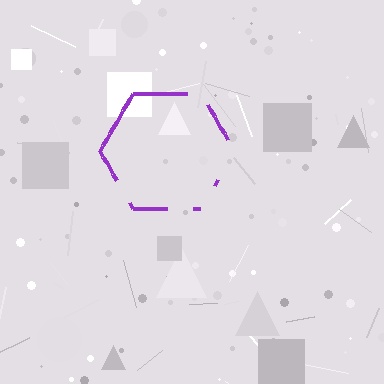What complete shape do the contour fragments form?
The contour fragments form a hexagon.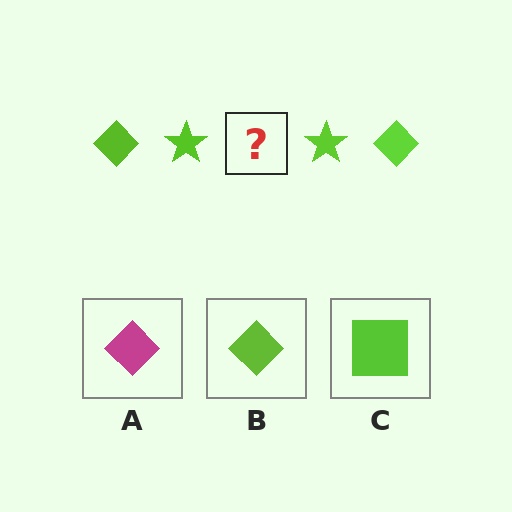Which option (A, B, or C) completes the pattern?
B.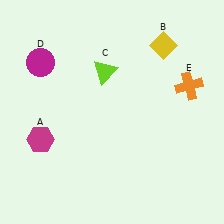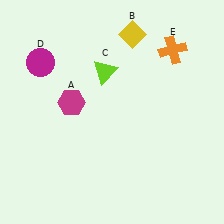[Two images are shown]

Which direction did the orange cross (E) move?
The orange cross (E) moved up.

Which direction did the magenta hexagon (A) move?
The magenta hexagon (A) moved up.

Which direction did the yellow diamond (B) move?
The yellow diamond (B) moved left.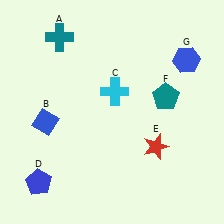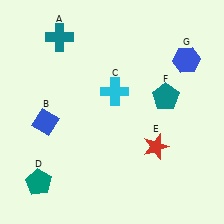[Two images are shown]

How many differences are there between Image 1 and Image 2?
There is 1 difference between the two images.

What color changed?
The pentagon (D) changed from blue in Image 1 to teal in Image 2.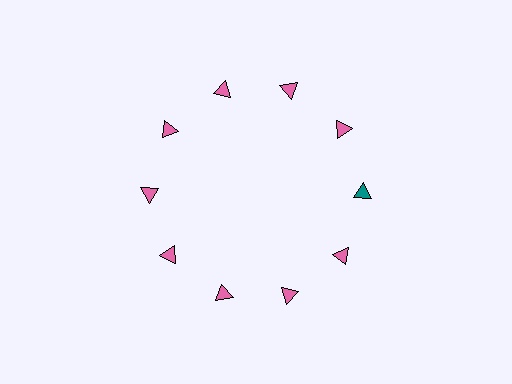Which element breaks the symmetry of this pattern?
The teal triangle at roughly the 3 o'clock position breaks the symmetry. All other shapes are pink triangles.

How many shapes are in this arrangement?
There are 10 shapes arranged in a ring pattern.